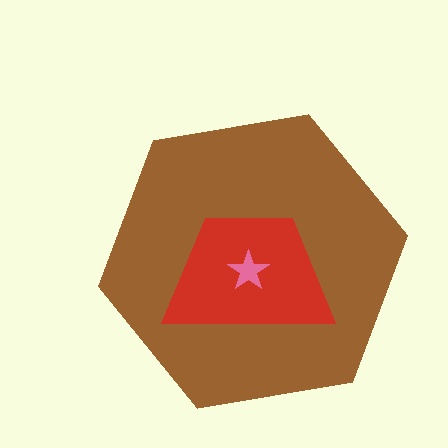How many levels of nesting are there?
3.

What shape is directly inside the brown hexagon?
The red trapezoid.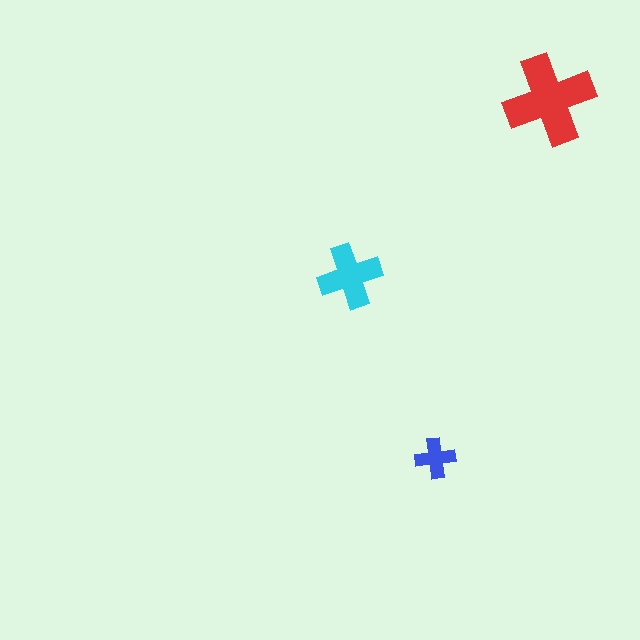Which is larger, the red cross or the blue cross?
The red one.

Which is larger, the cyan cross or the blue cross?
The cyan one.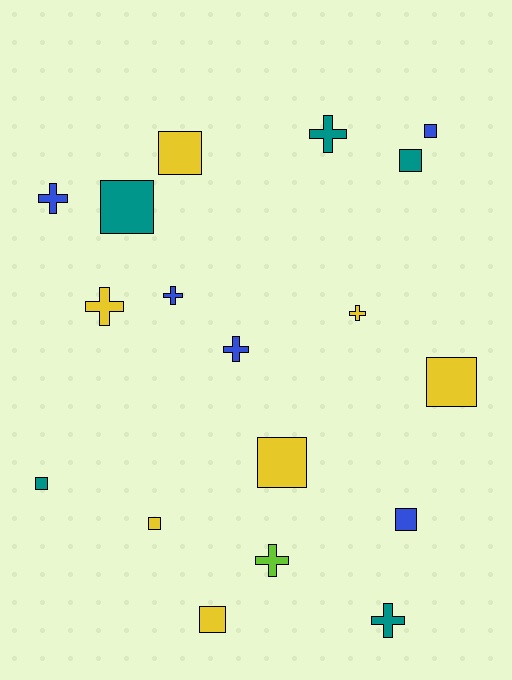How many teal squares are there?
There are 3 teal squares.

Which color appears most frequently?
Yellow, with 7 objects.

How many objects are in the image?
There are 18 objects.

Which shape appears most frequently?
Square, with 10 objects.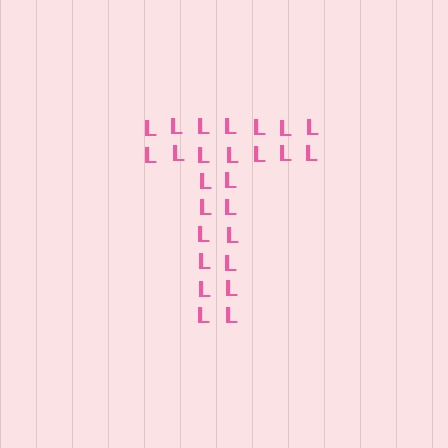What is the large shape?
The large shape is the letter T.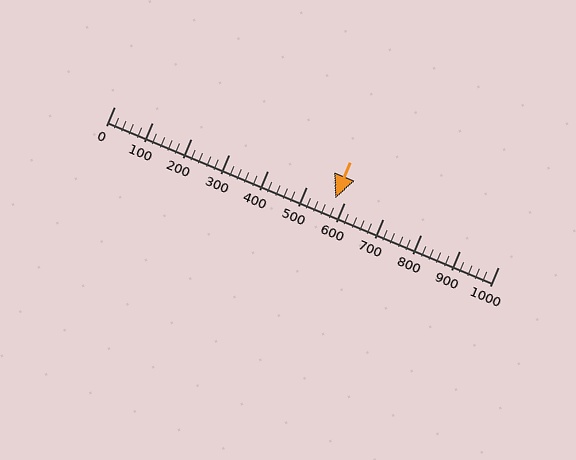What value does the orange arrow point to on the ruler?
The orange arrow points to approximately 577.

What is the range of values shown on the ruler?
The ruler shows values from 0 to 1000.